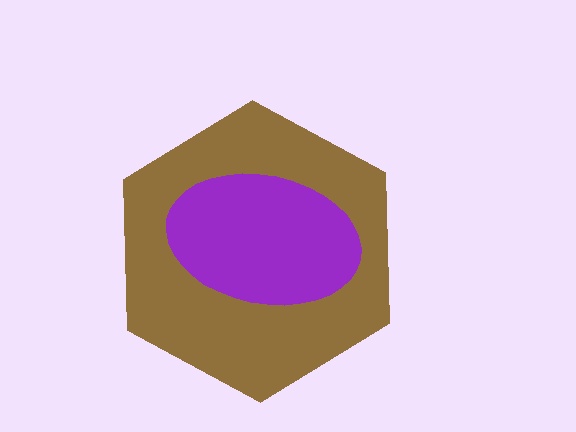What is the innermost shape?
The purple ellipse.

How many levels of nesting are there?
2.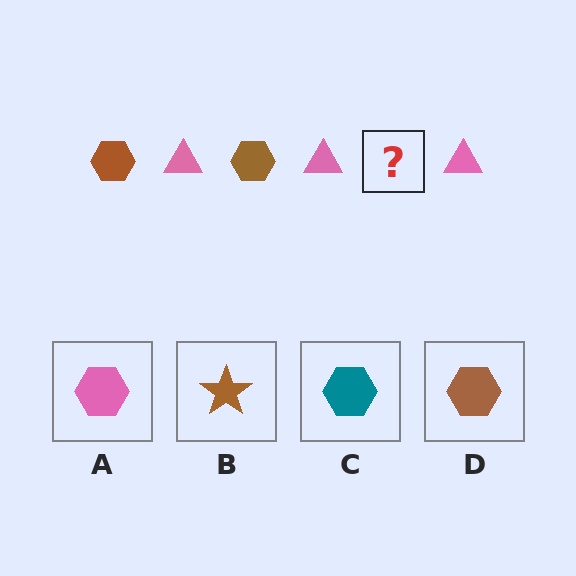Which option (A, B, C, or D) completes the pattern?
D.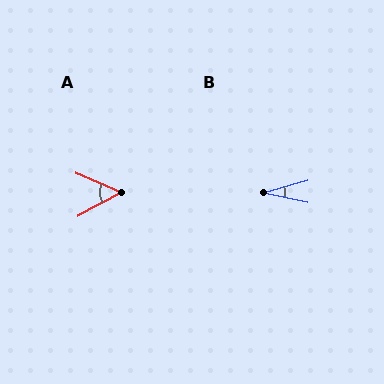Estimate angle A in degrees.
Approximately 52 degrees.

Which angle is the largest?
A, at approximately 52 degrees.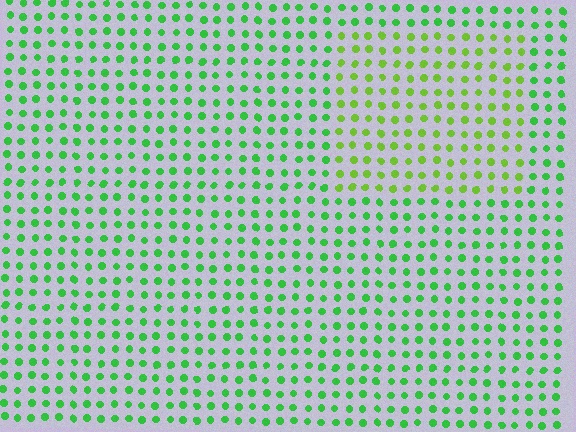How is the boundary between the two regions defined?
The boundary is defined purely by a slight shift in hue (about 31 degrees). Spacing, size, and orientation are identical on both sides.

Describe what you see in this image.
The image is filled with small green elements in a uniform arrangement. A rectangle-shaped region is visible where the elements are tinted to a slightly different hue, forming a subtle color boundary.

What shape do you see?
I see a rectangle.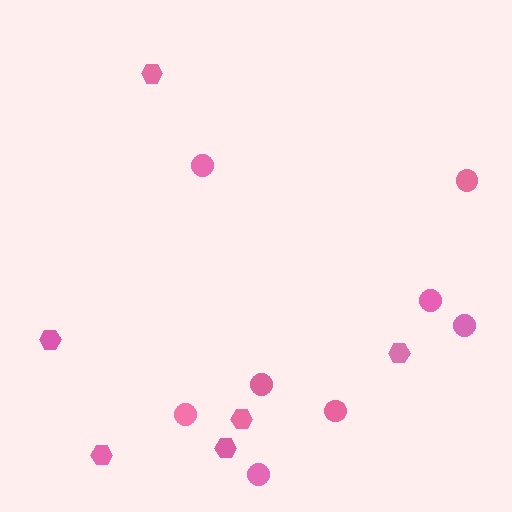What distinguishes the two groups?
There are 2 groups: one group of circles (8) and one group of hexagons (6).